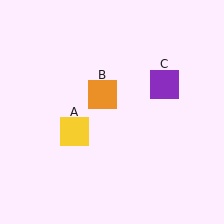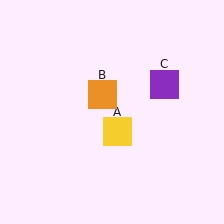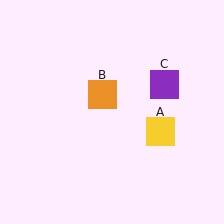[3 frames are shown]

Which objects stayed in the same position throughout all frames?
Orange square (object B) and purple square (object C) remained stationary.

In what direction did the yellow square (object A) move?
The yellow square (object A) moved right.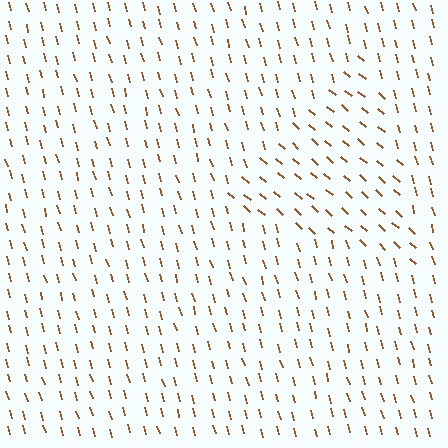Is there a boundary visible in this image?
Yes, there is a texture boundary formed by a change in line orientation.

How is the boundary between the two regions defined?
The boundary is defined purely by a change in line orientation (approximately 33 degrees difference). All lines are the same color and thickness.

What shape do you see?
I see a triangle.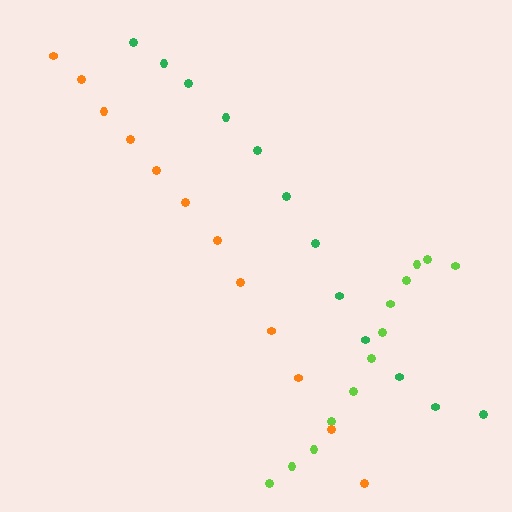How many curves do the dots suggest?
There are 3 distinct paths.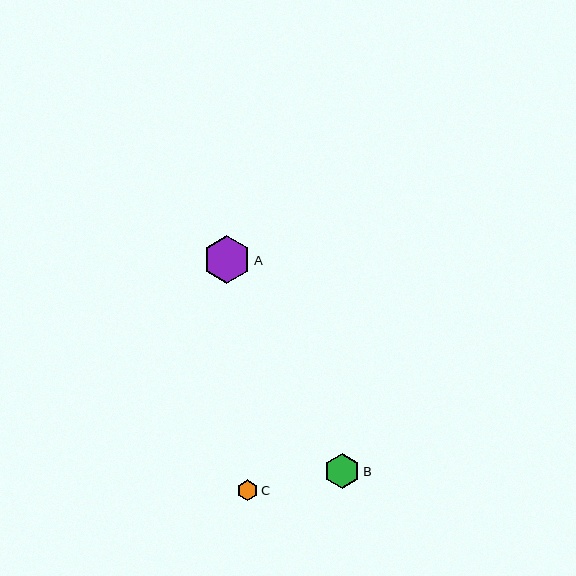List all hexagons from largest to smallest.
From largest to smallest: A, B, C.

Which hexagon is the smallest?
Hexagon C is the smallest with a size of approximately 21 pixels.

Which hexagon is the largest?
Hexagon A is the largest with a size of approximately 47 pixels.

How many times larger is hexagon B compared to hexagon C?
Hexagon B is approximately 1.7 times the size of hexagon C.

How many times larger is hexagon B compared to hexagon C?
Hexagon B is approximately 1.7 times the size of hexagon C.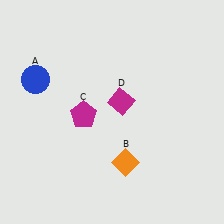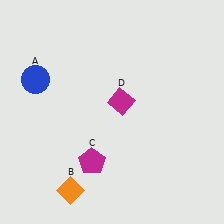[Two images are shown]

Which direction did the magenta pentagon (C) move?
The magenta pentagon (C) moved down.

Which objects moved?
The objects that moved are: the orange diamond (B), the magenta pentagon (C).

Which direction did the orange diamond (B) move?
The orange diamond (B) moved left.